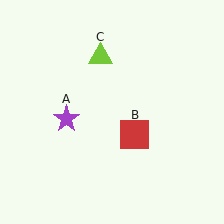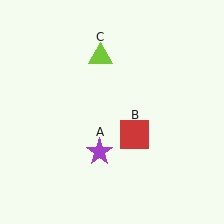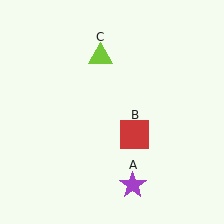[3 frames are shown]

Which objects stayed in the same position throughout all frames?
Red square (object B) and lime triangle (object C) remained stationary.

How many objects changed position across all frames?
1 object changed position: purple star (object A).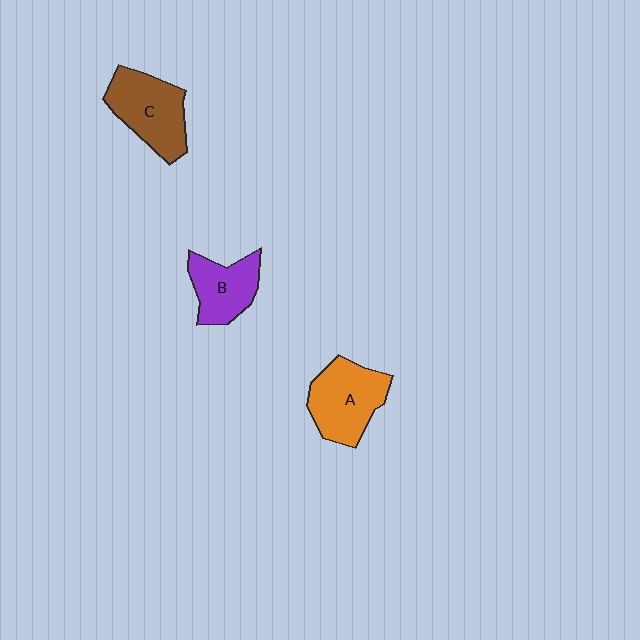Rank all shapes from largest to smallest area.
From largest to smallest: A (orange), C (brown), B (purple).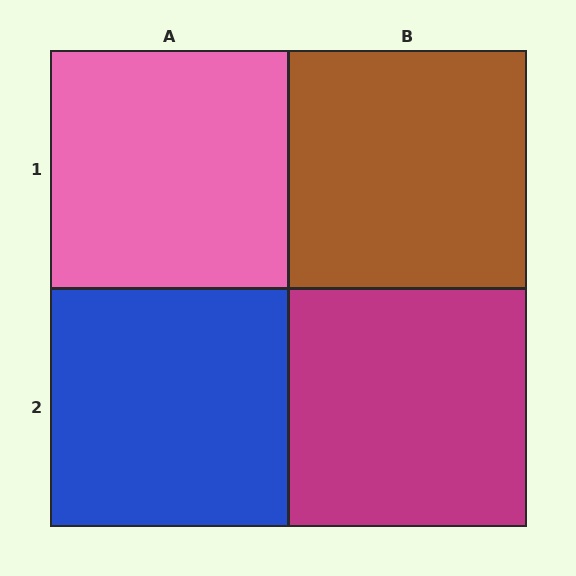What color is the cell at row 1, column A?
Pink.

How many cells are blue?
1 cell is blue.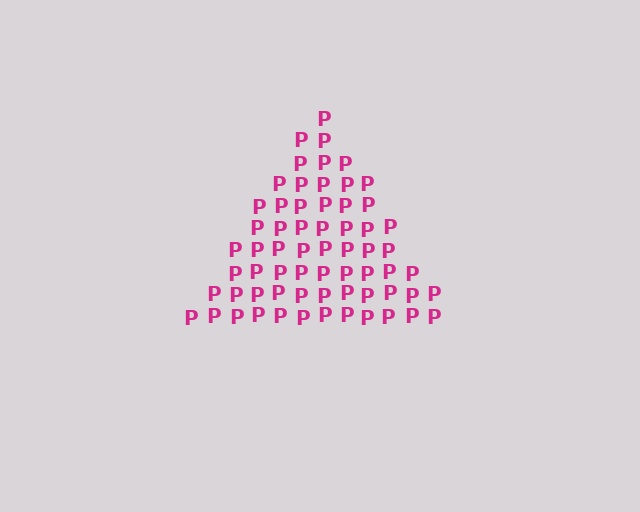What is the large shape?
The large shape is a triangle.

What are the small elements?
The small elements are letter P's.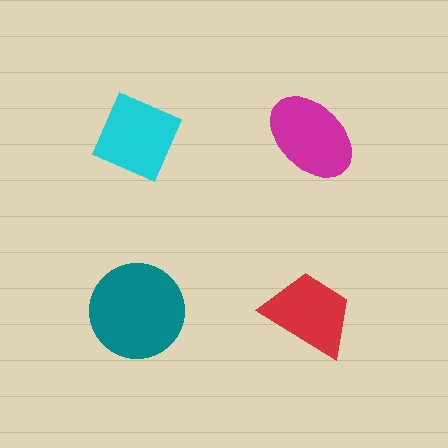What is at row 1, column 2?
A magenta ellipse.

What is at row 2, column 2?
A red trapezoid.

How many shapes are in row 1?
2 shapes.